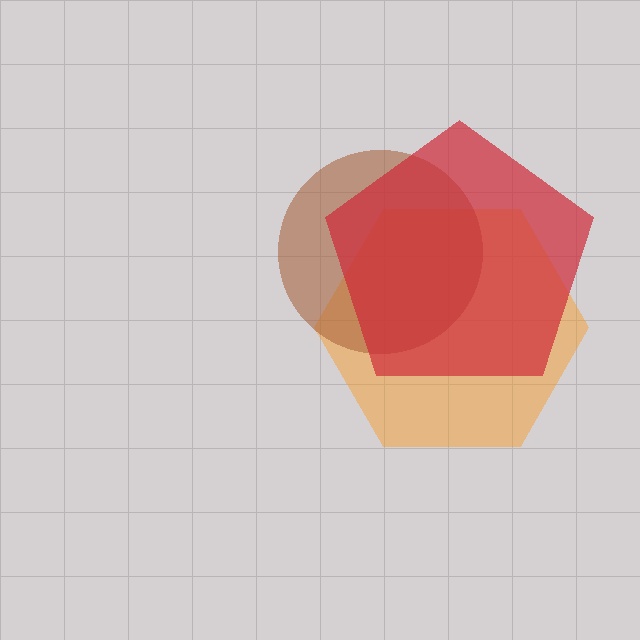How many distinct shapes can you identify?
There are 3 distinct shapes: an orange hexagon, a brown circle, a red pentagon.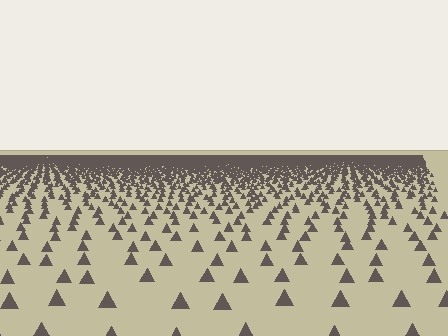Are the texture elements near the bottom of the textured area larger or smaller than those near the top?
Larger. Near the bottom, elements are closer to the viewer and appear at a bigger on-screen size.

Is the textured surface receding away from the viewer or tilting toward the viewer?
The surface is receding away from the viewer. Texture elements get smaller and denser toward the top.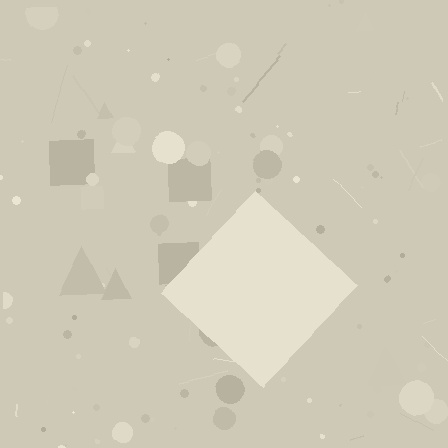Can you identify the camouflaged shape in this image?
The camouflaged shape is a diamond.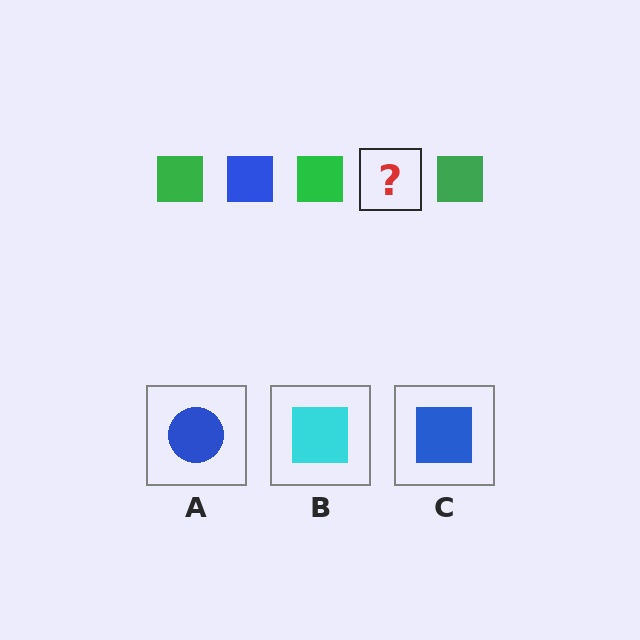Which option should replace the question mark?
Option C.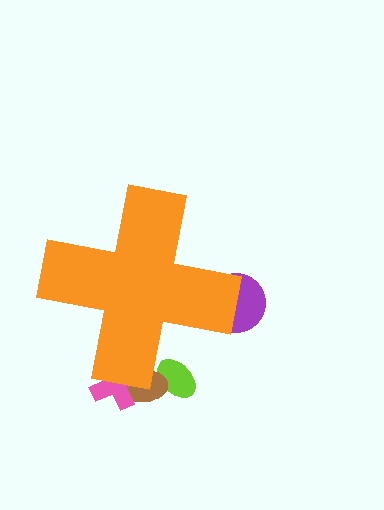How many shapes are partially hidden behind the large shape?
4 shapes are partially hidden.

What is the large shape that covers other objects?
An orange cross.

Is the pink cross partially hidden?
Yes, the pink cross is partially hidden behind the orange cross.